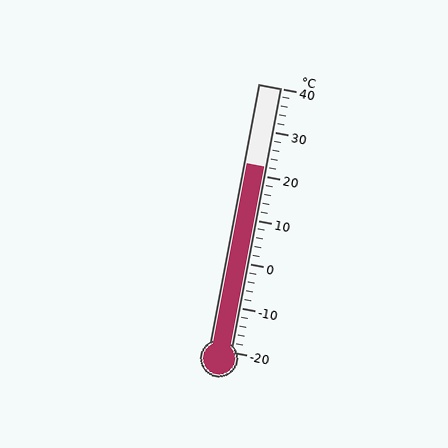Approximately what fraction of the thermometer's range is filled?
The thermometer is filled to approximately 70% of its range.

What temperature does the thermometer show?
The thermometer shows approximately 22°C.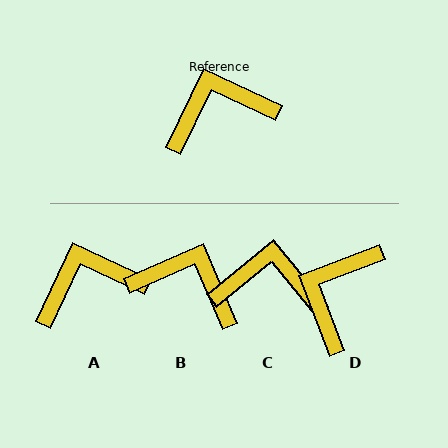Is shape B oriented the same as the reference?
No, it is off by about 41 degrees.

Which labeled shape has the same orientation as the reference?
A.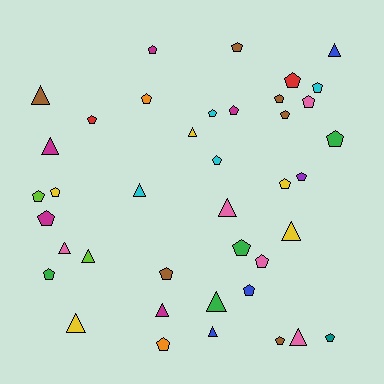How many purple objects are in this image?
There is 1 purple object.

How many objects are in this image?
There are 40 objects.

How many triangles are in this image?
There are 14 triangles.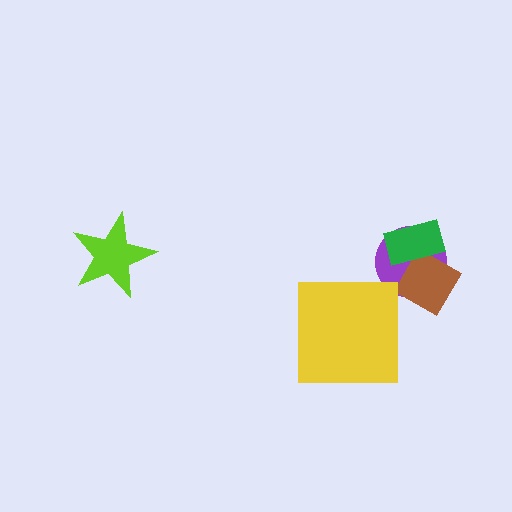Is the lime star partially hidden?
No, no other shape covers it.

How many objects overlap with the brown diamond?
2 objects overlap with the brown diamond.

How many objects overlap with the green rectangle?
2 objects overlap with the green rectangle.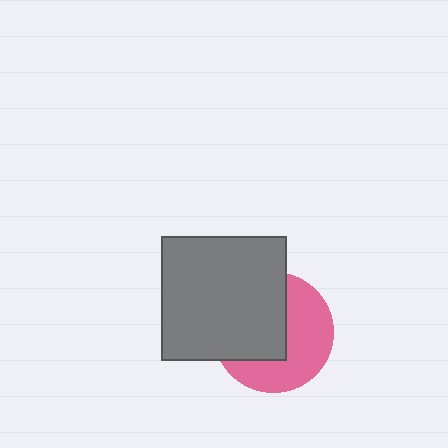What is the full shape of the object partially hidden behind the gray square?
The partially hidden object is a pink circle.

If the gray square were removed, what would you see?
You would see the complete pink circle.